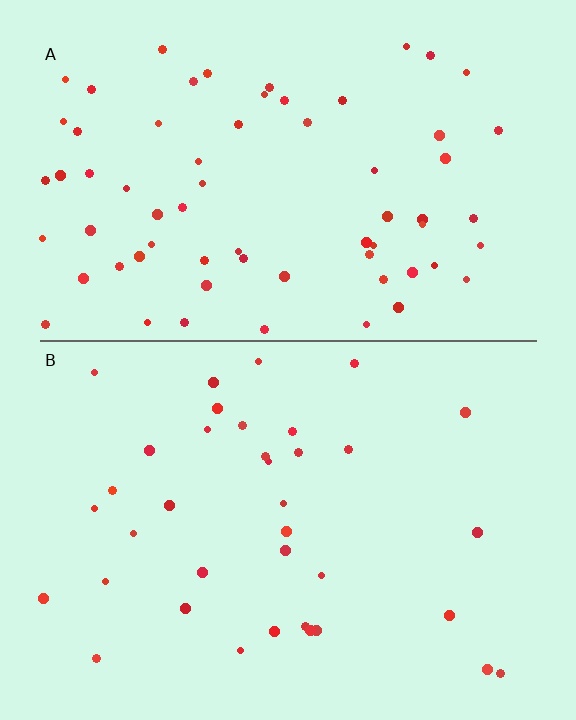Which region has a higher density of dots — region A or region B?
A (the top).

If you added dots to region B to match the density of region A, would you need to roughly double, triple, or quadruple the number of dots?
Approximately double.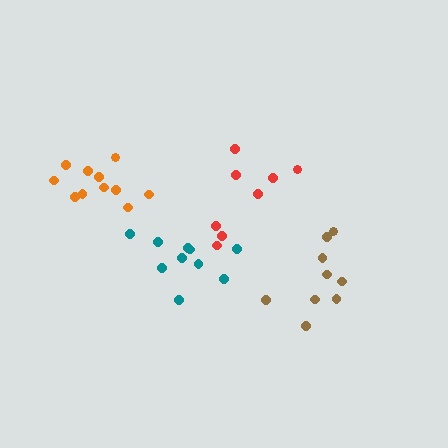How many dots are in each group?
Group 1: 11 dots, Group 2: 11 dots, Group 3: 9 dots, Group 4: 8 dots (39 total).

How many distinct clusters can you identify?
There are 4 distinct clusters.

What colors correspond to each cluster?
The clusters are colored: teal, orange, brown, red.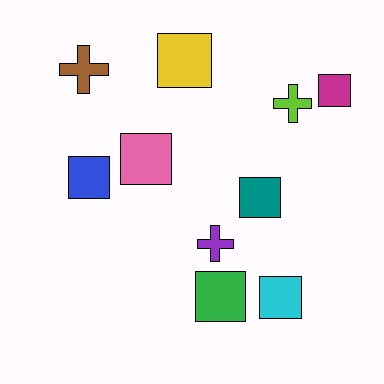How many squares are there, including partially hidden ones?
There are 7 squares.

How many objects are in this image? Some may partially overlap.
There are 10 objects.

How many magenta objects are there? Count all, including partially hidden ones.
There is 1 magenta object.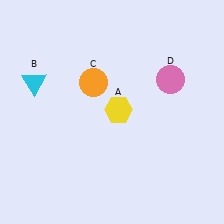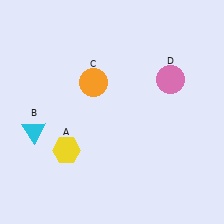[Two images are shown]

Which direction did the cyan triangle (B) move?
The cyan triangle (B) moved down.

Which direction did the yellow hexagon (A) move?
The yellow hexagon (A) moved left.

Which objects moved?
The objects that moved are: the yellow hexagon (A), the cyan triangle (B).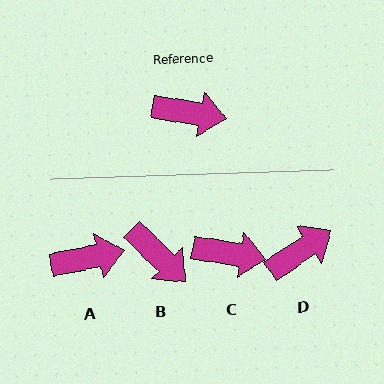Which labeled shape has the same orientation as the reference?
C.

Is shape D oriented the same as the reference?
No, it is off by about 43 degrees.